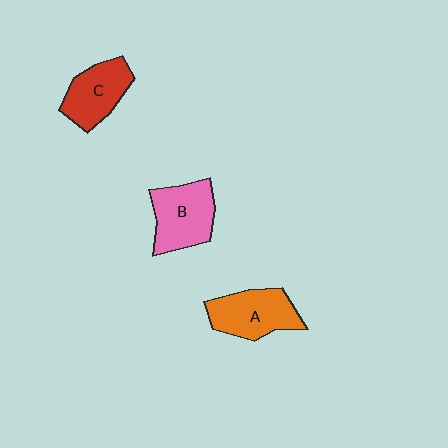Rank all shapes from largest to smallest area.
From largest to smallest: B (pink), A (orange), C (red).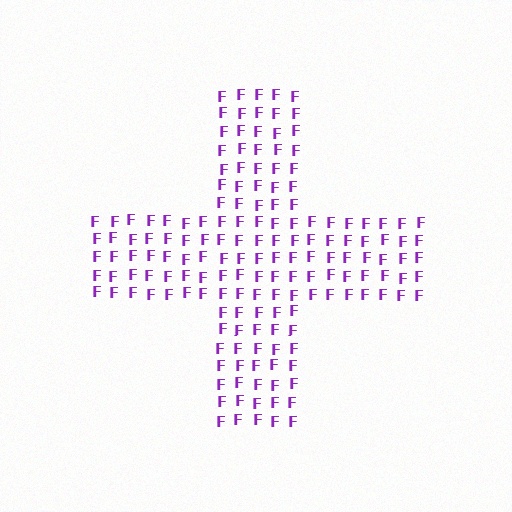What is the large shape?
The large shape is a cross.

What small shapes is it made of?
It is made of small letter F's.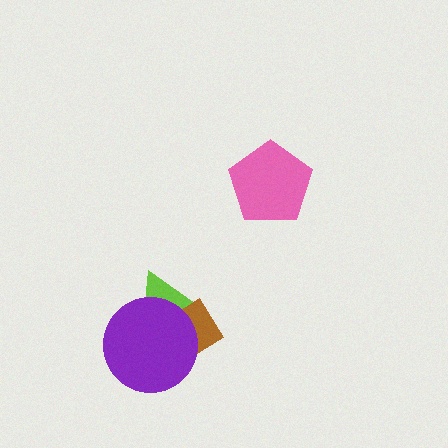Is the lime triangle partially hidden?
Yes, it is partially covered by another shape.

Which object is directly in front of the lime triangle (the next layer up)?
The brown diamond is directly in front of the lime triangle.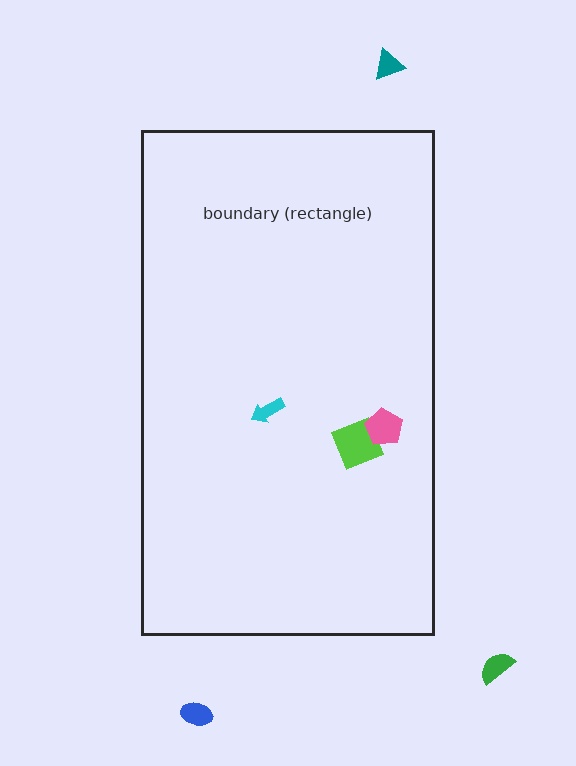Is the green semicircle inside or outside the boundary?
Outside.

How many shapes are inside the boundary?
3 inside, 3 outside.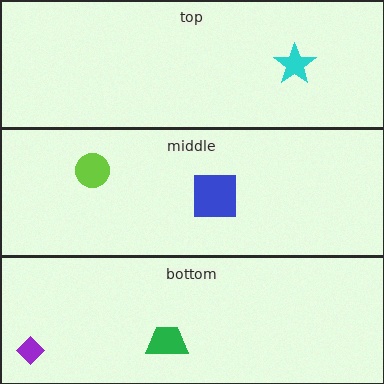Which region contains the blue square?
The middle region.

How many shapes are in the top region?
1.